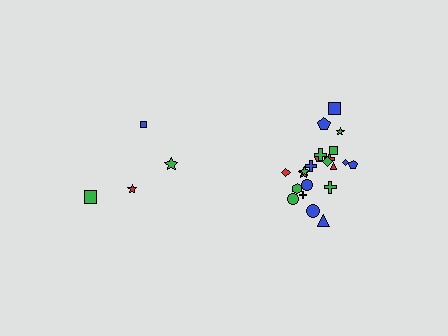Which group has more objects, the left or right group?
The right group.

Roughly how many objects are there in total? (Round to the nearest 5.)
Roughly 25 objects in total.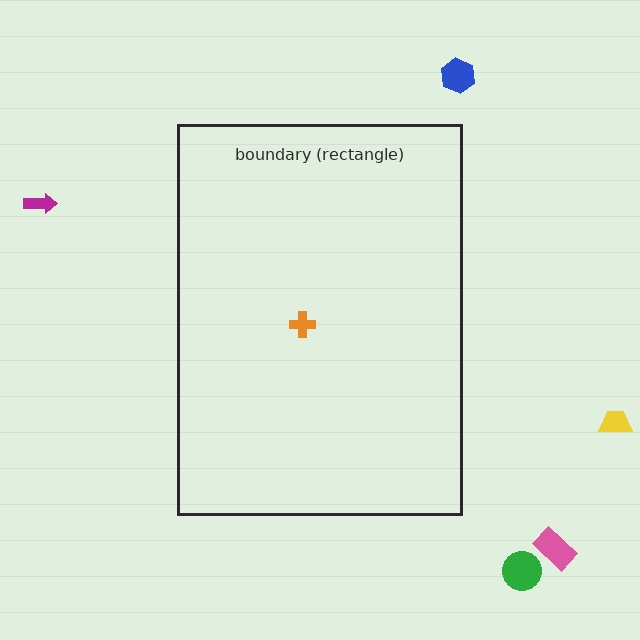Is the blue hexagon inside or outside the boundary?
Outside.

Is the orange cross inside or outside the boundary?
Inside.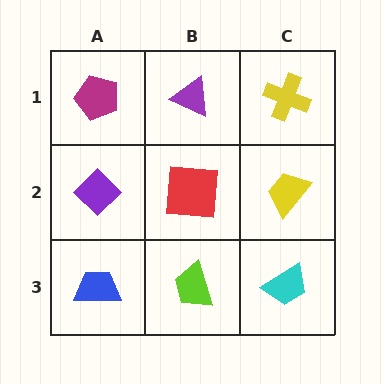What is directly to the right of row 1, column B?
A yellow cross.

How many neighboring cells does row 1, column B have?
3.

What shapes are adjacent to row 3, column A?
A purple diamond (row 2, column A), a lime trapezoid (row 3, column B).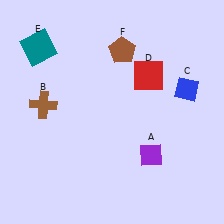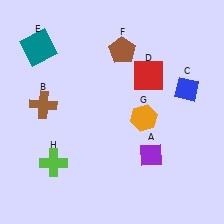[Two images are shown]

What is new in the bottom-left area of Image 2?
A lime cross (H) was added in the bottom-left area of Image 2.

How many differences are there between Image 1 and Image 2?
There are 2 differences between the two images.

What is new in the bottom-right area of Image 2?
An orange hexagon (G) was added in the bottom-right area of Image 2.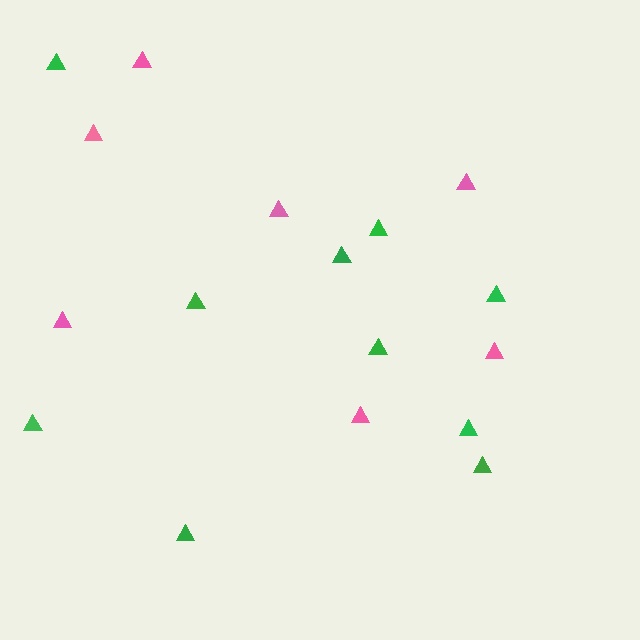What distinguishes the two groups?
There are 2 groups: one group of pink triangles (7) and one group of green triangles (10).